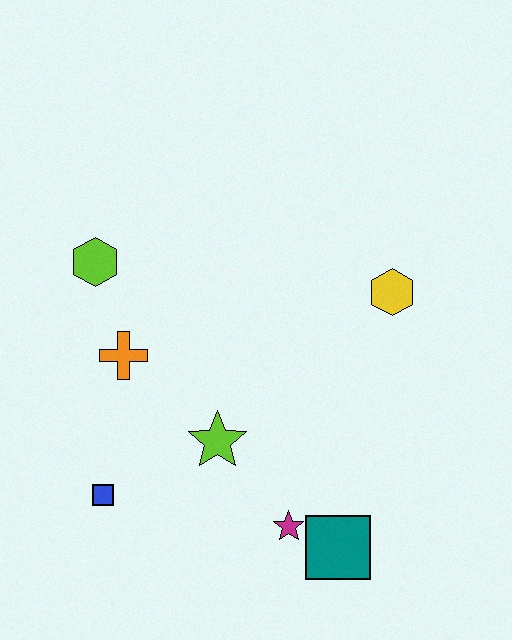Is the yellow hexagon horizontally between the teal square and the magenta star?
No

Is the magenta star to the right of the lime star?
Yes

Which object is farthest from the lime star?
The yellow hexagon is farthest from the lime star.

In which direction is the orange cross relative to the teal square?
The orange cross is to the left of the teal square.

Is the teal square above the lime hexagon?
No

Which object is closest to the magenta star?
The teal square is closest to the magenta star.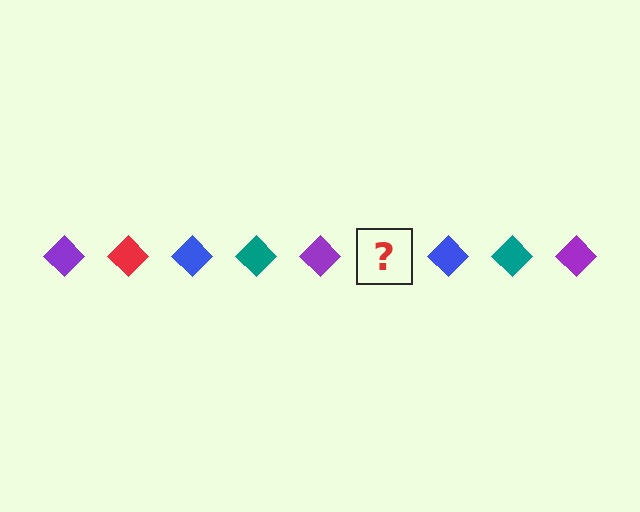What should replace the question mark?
The question mark should be replaced with a red diamond.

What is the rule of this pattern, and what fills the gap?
The rule is that the pattern cycles through purple, red, blue, teal diamonds. The gap should be filled with a red diamond.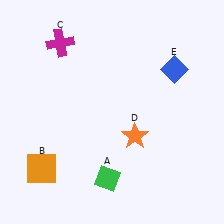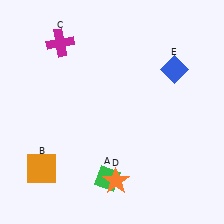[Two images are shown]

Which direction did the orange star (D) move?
The orange star (D) moved down.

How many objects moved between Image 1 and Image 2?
1 object moved between the two images.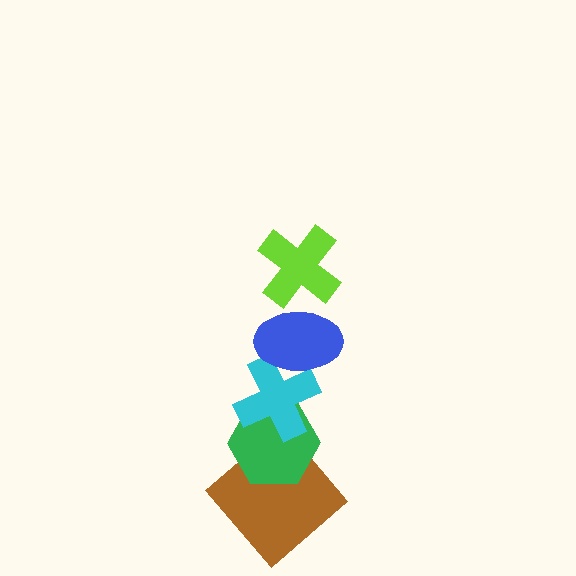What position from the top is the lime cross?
The lime cross is 1st from the top.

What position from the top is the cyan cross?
The cyan cross is 3rd from the top.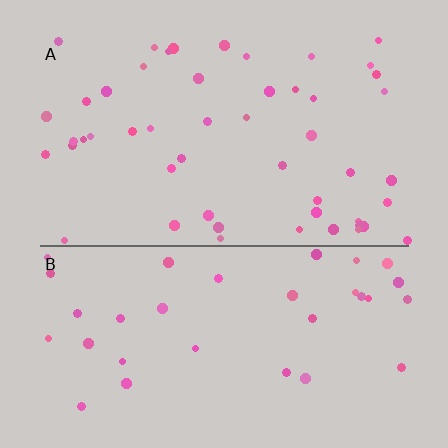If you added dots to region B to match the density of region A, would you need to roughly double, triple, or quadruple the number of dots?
Approximately double.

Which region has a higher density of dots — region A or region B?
A (the top).